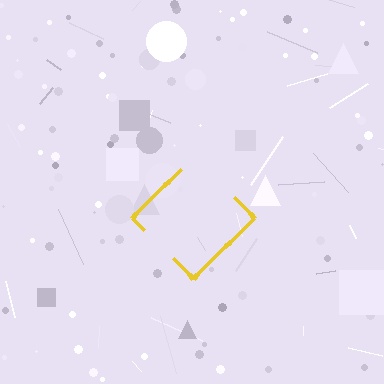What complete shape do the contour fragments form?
The contour fragments form a diamond.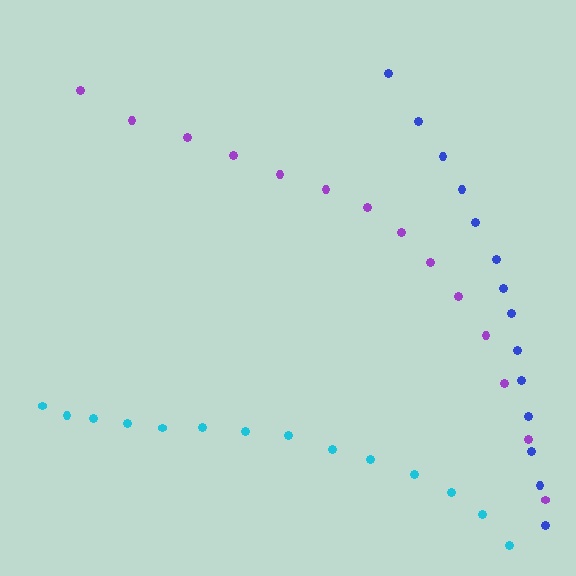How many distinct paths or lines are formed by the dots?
There are 3 distinct paths.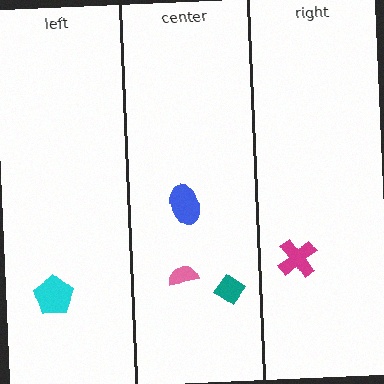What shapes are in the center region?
The teal diamond, the blue ellipse, the pink semicircle.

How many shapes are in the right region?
1.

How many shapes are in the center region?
3.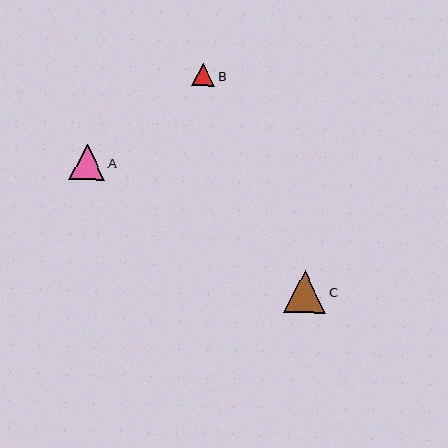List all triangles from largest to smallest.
From largest to smallest: C, A, B.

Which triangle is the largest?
Triangle C is the largest with a size of approximately 42 pixels.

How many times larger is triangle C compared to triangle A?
Triangle C is approximately 1.2 times the size of triangle A.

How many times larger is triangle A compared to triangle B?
Triangle A is approximately 1.5 times the size of triangle B.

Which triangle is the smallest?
Triangle B is the smallest with a size of approximately 23 pixels.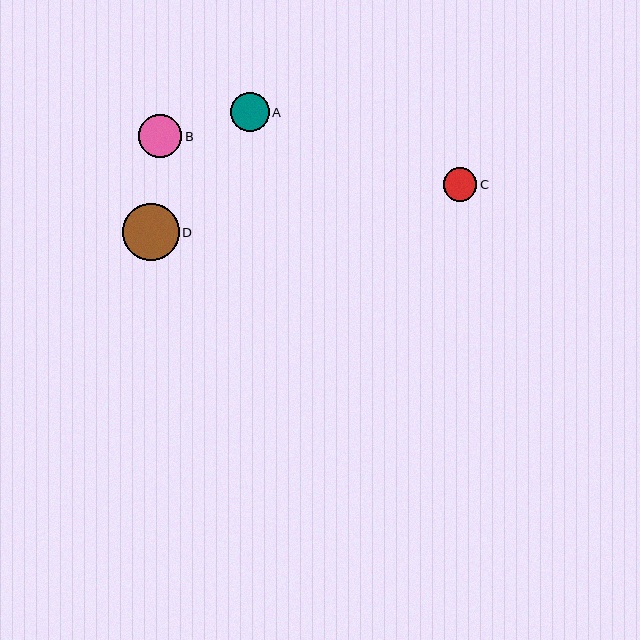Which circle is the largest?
Circle D is the largest with a size of approximately 57 pixels.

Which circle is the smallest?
Circle C is the smallest with a size of approximately 33 pixels.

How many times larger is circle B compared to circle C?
Circle B is approximately 1.3 times the size of circle C.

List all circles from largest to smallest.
From largest to smallest: D, B, A, C.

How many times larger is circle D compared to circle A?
Circle D is approximately 1.4 times the size of circle A.